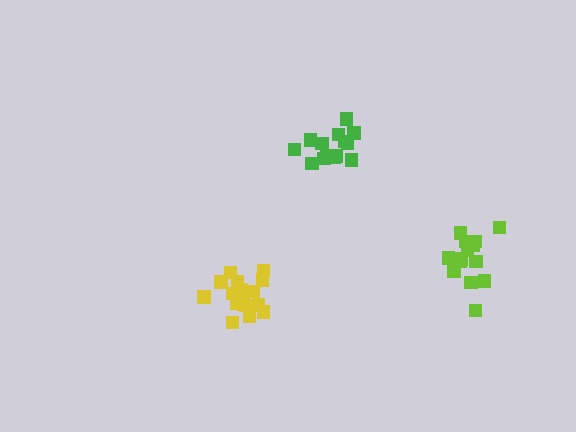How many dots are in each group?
Group 1: 15 dots, Group 2: 14 dots, Group 3: 17 dots (46 total).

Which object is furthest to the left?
The yellow cluster is leftmost.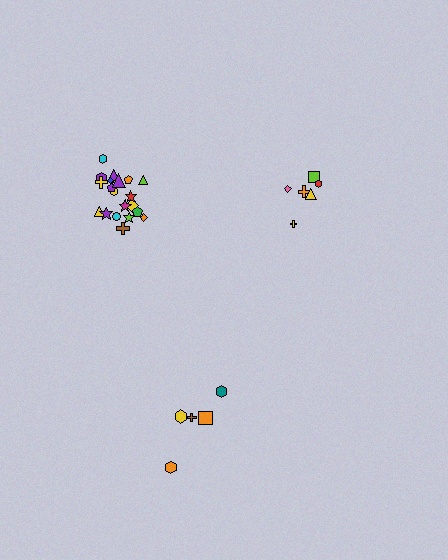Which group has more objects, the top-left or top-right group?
The top-left group.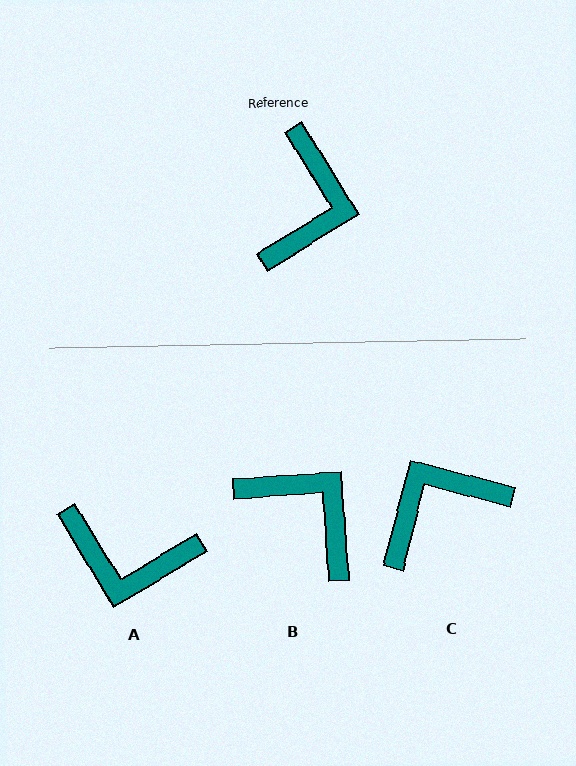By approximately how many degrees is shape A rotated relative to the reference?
Approximately 90 degrees clockwise.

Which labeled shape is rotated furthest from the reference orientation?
C, about 134 degrees away.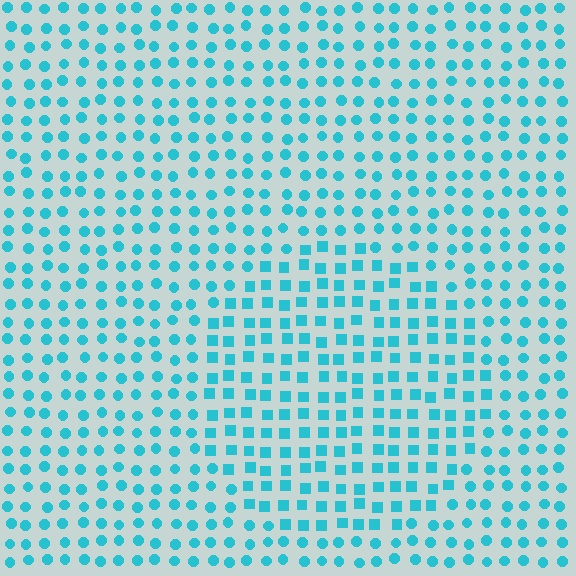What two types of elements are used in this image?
The image uses squares inside the circle region and circles outside it.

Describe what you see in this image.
The image is filled with small cyan elements arranged in a uniform grid. A circle-shaped region contains squares, while the surrounding area contains circles. The boundary is defined purely by the change in element shape.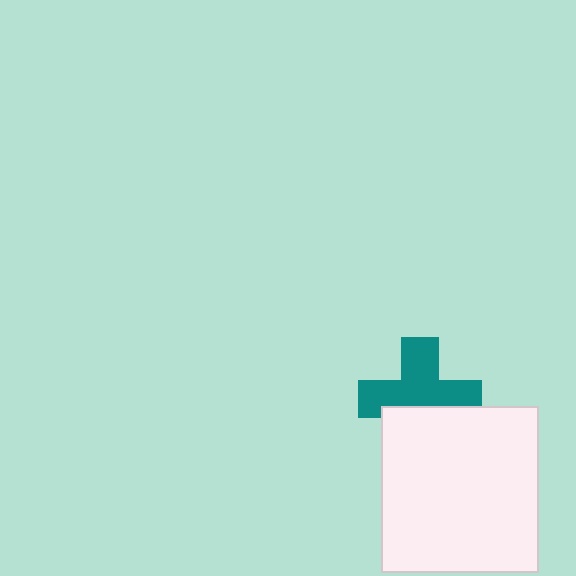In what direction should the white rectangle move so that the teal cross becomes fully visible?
The white rectangle should move down. That is the shortest direction to clear the overlap and leave the teal cross fully visible.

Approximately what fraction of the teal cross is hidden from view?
Roughly 36% of the teal cross is hidden behind the white rectangle.